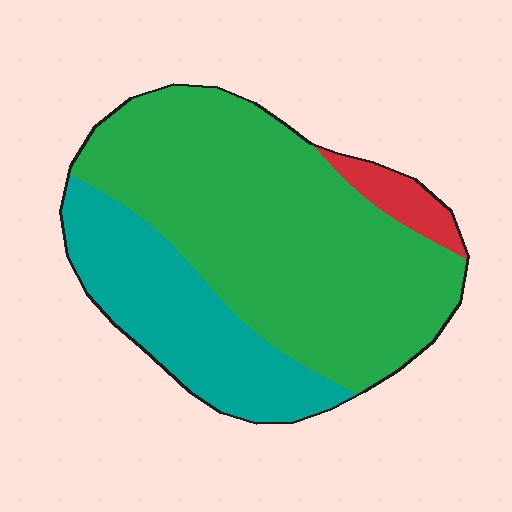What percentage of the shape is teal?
Teal covers 29% of the shape.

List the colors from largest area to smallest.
From largest to smallest: green, teal, red.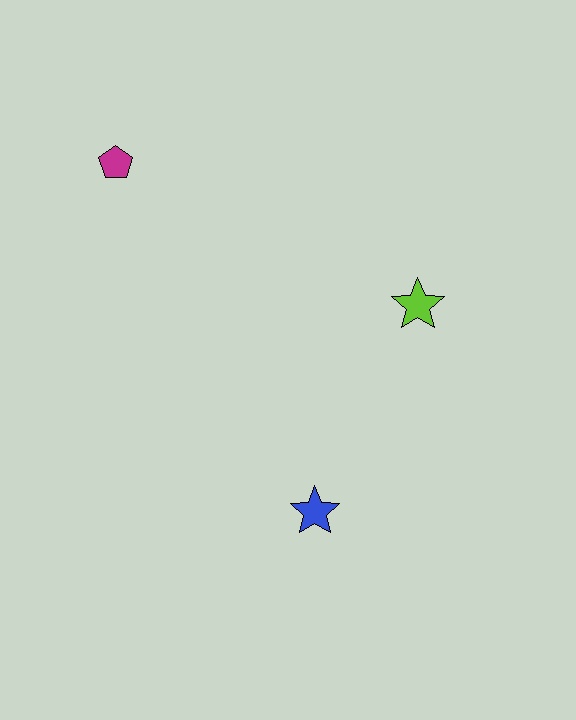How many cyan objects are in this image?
There are no cyan objects.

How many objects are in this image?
There are 3 objects.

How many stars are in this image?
There are 2 stars.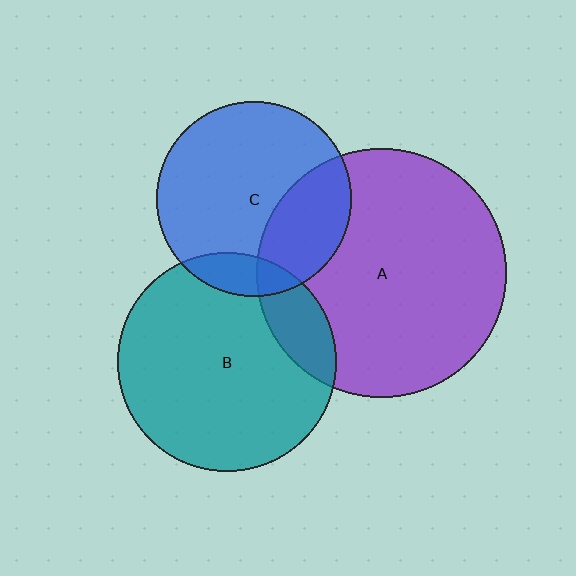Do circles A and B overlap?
Yes.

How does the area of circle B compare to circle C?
Approximately 1.3 times.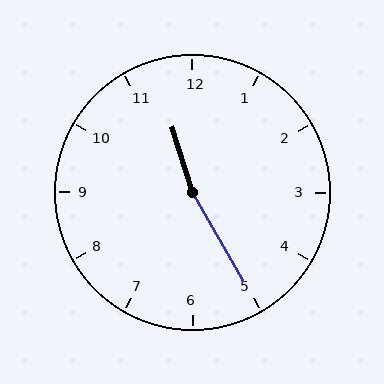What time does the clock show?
11:25.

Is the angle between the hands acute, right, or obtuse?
It is obtuse.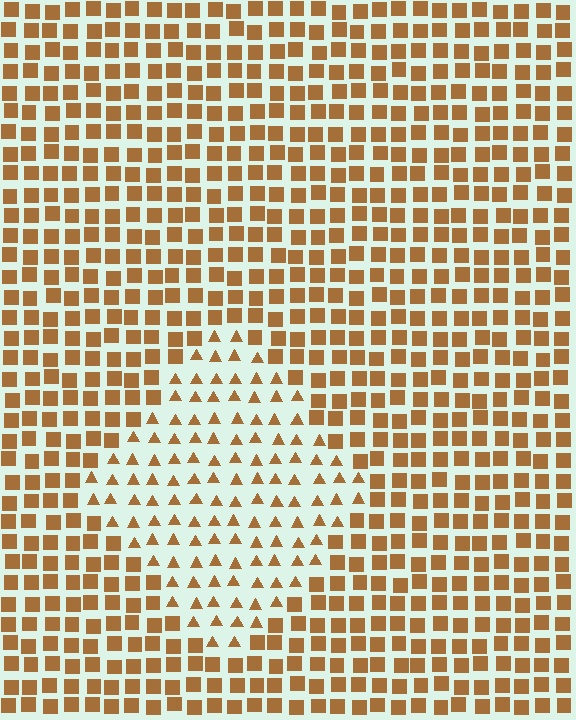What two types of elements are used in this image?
The image uses triangles inside the diamond region and squares outside it.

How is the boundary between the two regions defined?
The boundary is defined by a change in element shape: triangles inside vs. squares outside. All elements share the same color and spacing.